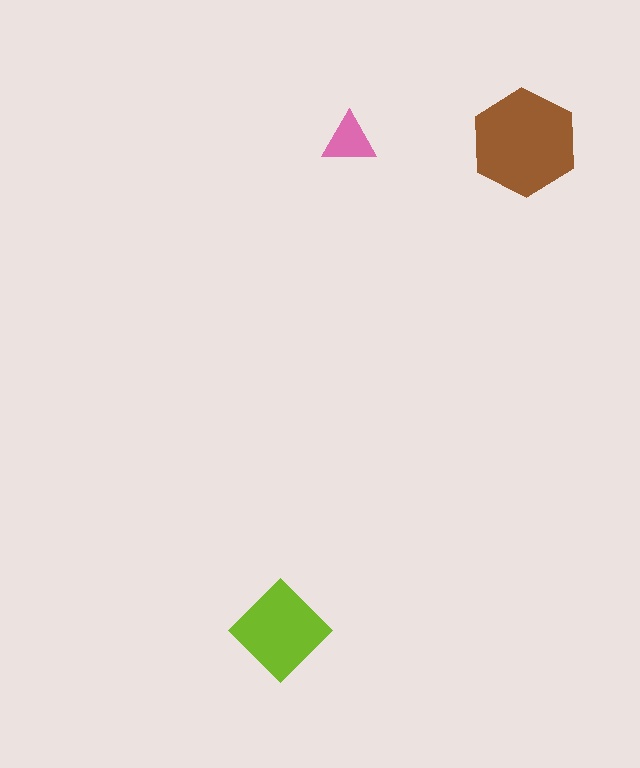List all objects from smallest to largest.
The pink triangle, the lime diamond, the brown hexagon.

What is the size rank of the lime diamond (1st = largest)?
2nd.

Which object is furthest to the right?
The brown hexagon is rightmost.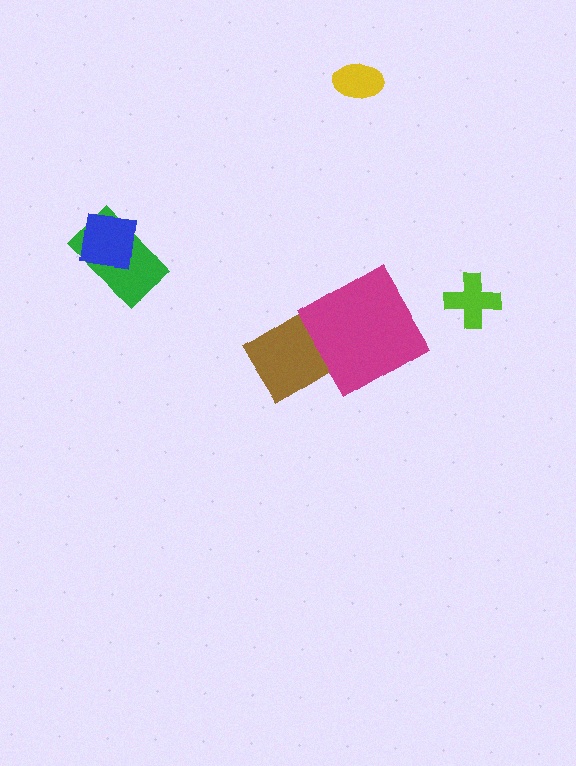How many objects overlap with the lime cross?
0 objects overlap with the lime cross.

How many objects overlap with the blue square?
1 object overlaps with the blue square.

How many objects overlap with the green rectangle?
1 object overlaps with the green rectangle.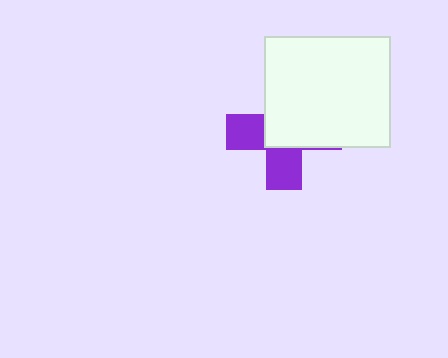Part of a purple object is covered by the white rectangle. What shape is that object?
It is a cross.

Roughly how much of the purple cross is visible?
A small part of it is visible (roughly 42%).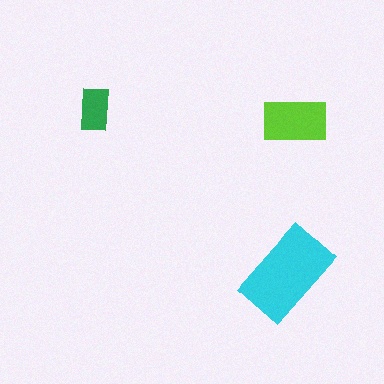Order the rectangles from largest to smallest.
the cyan one, the lime one, the green one.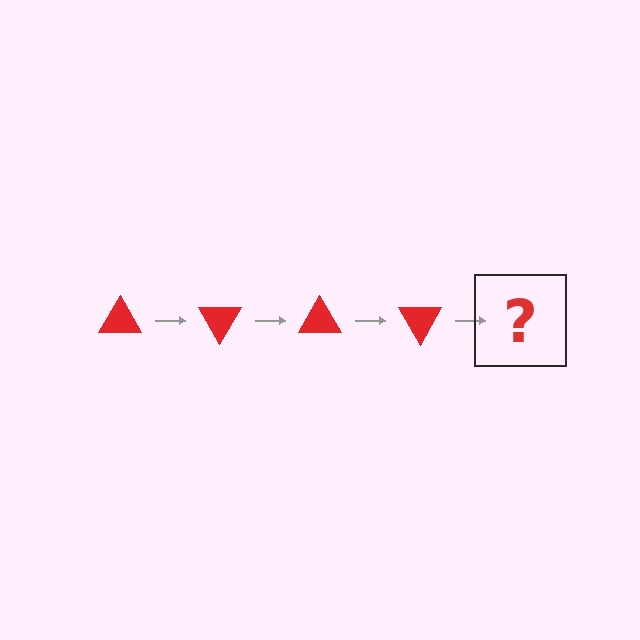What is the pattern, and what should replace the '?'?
The pattern is that the triangle rotates 60 degrees each step. The '?' should be a red triangle rotated 240 degrees.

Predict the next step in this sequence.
The next step is a red triangle rotated 240 degrees.